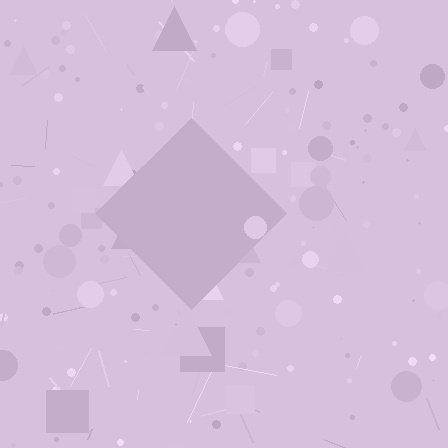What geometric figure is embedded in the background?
A diamond is embedded in the background.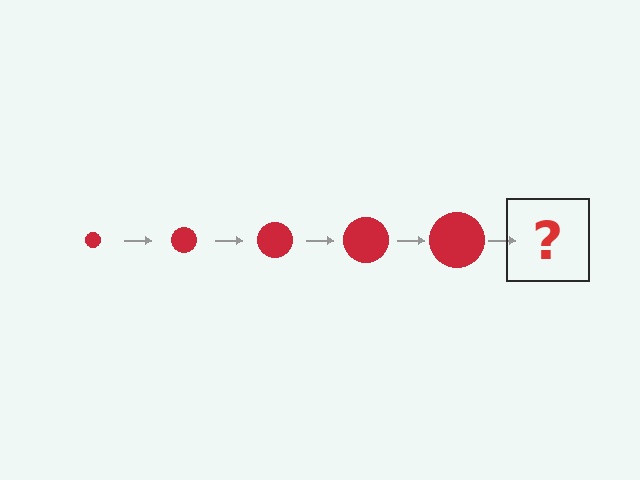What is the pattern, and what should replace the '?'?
The pattern is that the circle gets progressively larger each step. The '?' should be a red circle, larger than the previous one.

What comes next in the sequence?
The next element should be a red circle, larger than the previous one.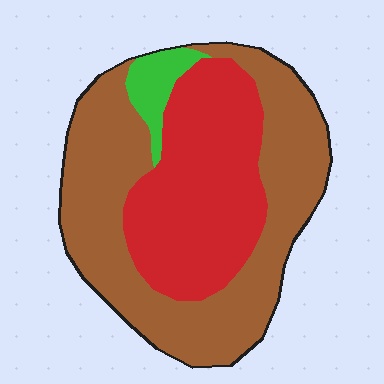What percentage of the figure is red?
Red takes up between a quarter and a half of the figure.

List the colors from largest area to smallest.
From largest to smallest: brown, red, green.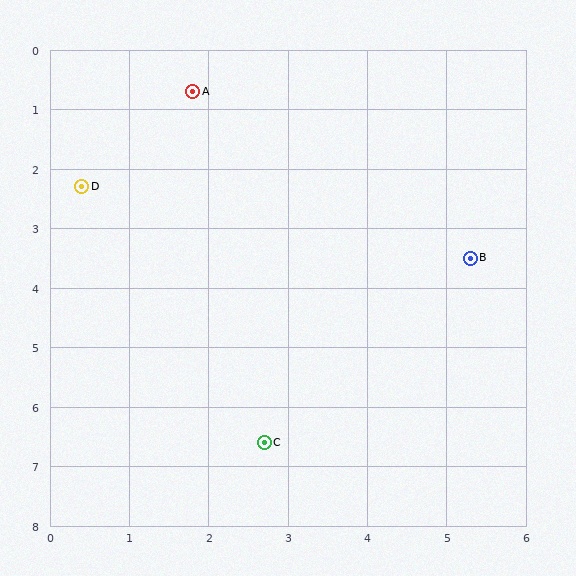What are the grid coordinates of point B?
Point B is at approximately (5.3, 3.5).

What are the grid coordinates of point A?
Point A is at approximately (1.8, 0.7).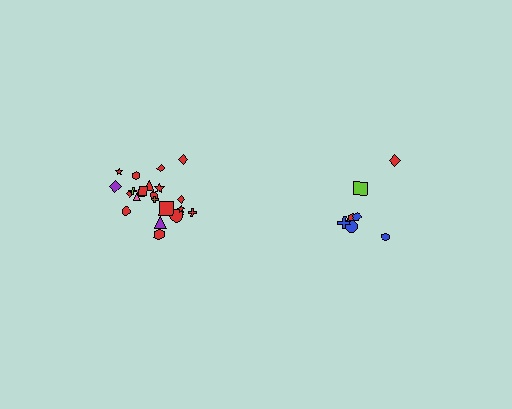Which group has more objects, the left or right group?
The left group.